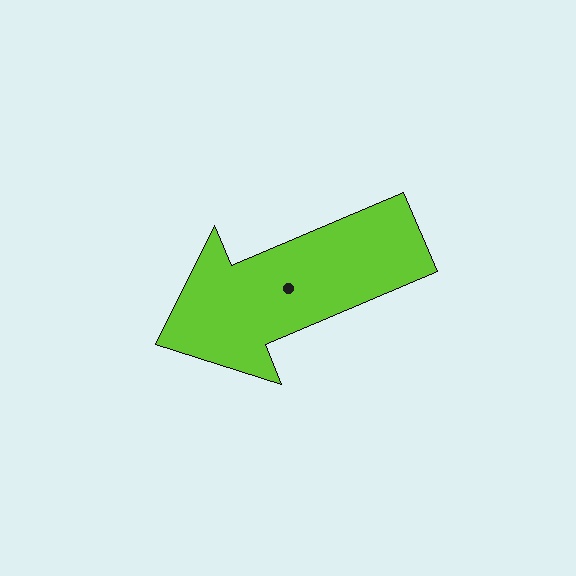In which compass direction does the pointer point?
Southwest.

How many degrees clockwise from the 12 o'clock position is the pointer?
Approximately 247 degrees.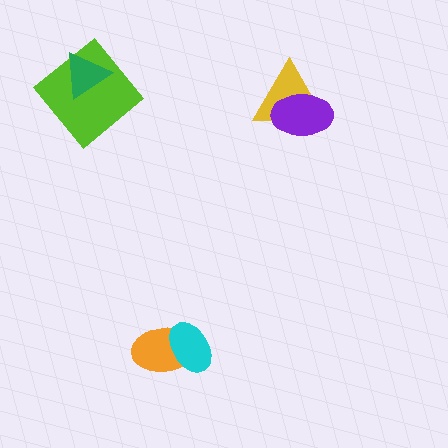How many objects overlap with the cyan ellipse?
1 object overlaps with the cyan ellipse.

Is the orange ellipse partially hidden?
Yes, it is partially covered by another shape.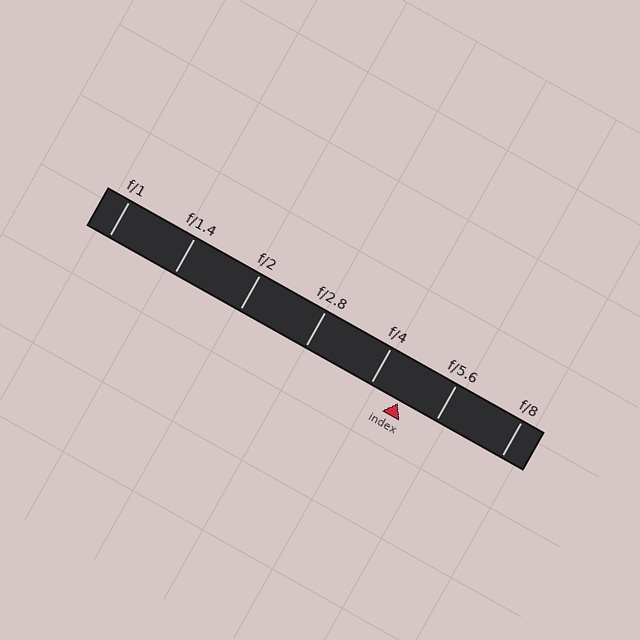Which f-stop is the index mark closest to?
The index mark is closest to f/4.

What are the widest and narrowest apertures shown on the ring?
The widest aperture shown is f/1 and the narrowest is f/8.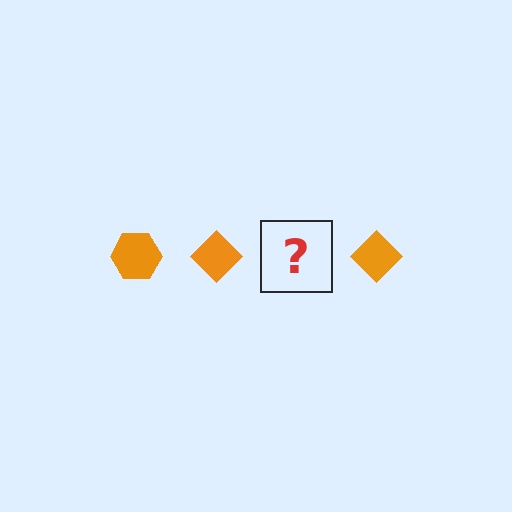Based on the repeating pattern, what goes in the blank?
The blank should be an orange hexagon.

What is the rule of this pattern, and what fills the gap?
The rule is that the pattern cycles through hexagon, diamond shapes in orange. The gap should be filled with an orange hexagon.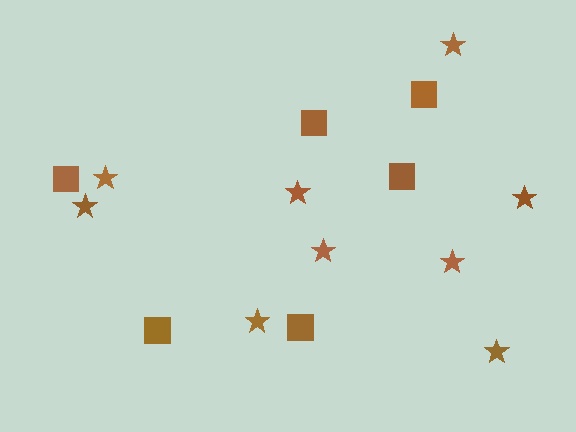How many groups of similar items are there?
There are 2 groups: one group of stars (9) and one group of squares (6).